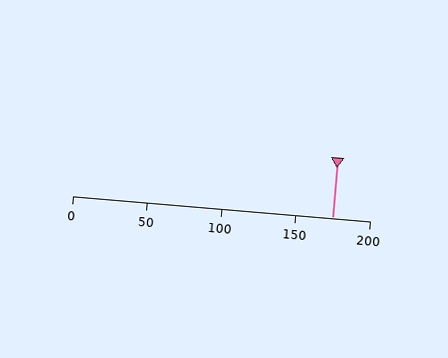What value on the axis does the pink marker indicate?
The marker indicates approximately 175.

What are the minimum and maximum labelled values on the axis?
The axis runs from 0 to 200.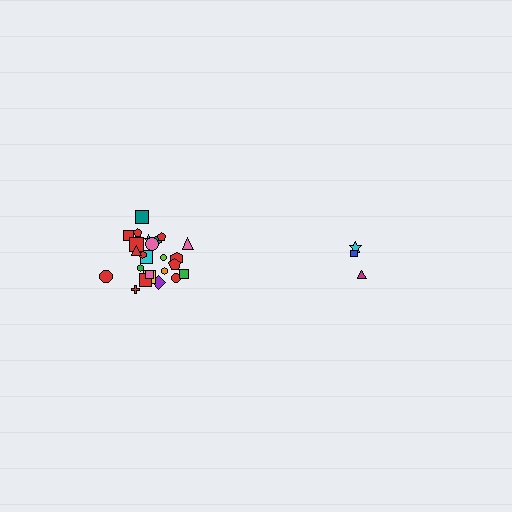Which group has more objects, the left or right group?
The left group.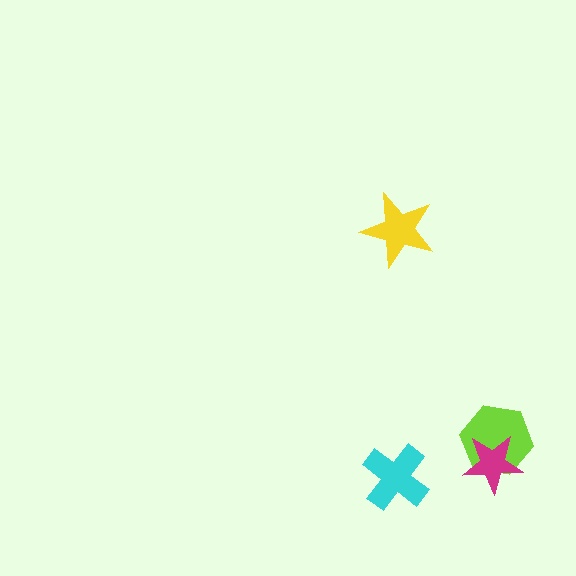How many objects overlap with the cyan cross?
0 objects overlap with the cyan cross.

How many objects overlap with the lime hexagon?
1 object overlaps with the lime hexagon.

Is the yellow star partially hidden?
No, no other shape covers it.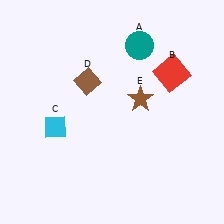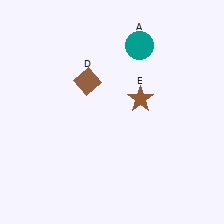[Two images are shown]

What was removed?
The cyan diamond (C), the red square (B) were removed in Image 2.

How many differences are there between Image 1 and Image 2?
There are 2 differences between the two images.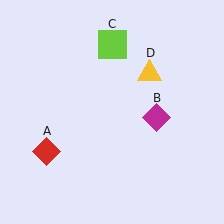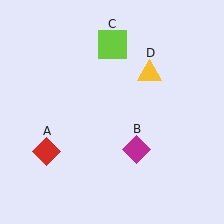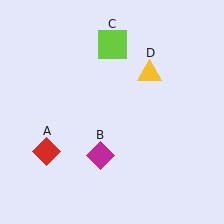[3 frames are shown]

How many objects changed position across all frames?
1 object changed position: magenta diamond (object B).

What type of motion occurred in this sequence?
The magenta diamond (object B) rotated clockwise around the center of the scene.